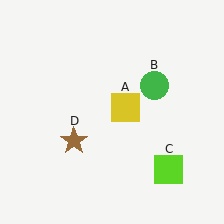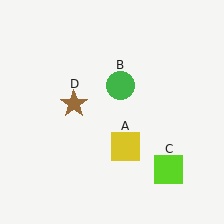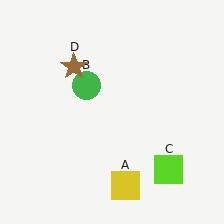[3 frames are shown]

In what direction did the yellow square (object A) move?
The yellow square (object A) moved down.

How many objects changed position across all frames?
3 objects changed position: yellow square (object A), green circle (object B), brown star (object D).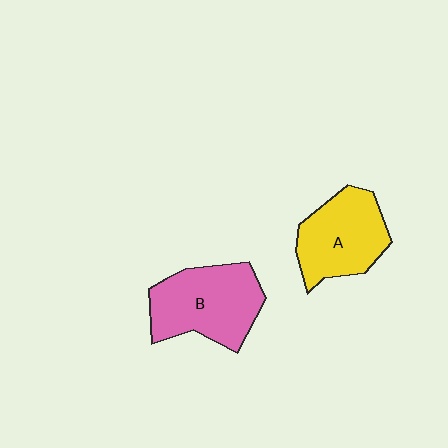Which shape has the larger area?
Shape B (pink).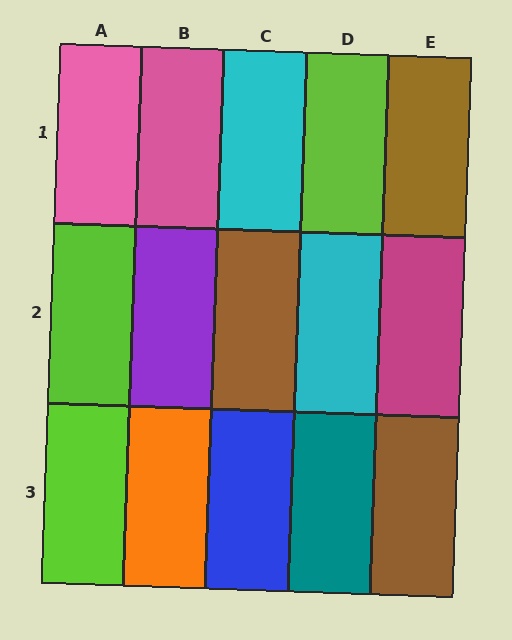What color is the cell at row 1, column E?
Brown.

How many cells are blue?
1 cell is blue.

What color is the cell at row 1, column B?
Pink.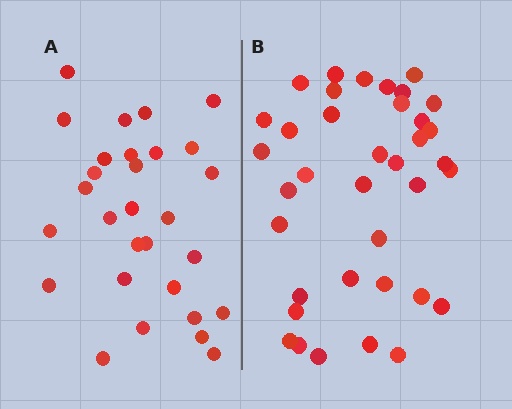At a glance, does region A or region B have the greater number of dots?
Region B (the right region) has more dots.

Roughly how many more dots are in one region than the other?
Region B has roughly 8 or so more dots than region A.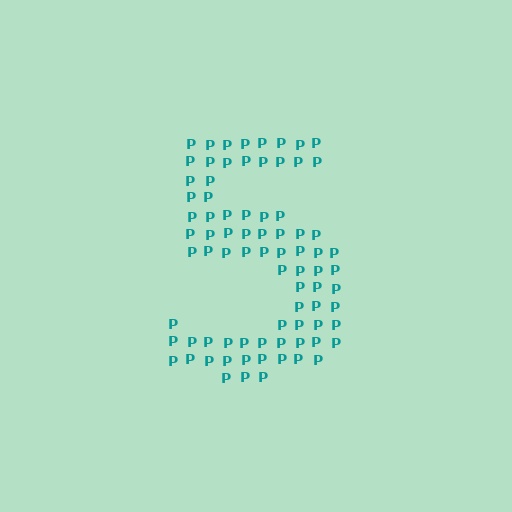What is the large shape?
The large shape is the digit 5.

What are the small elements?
The small elements are letter P's.